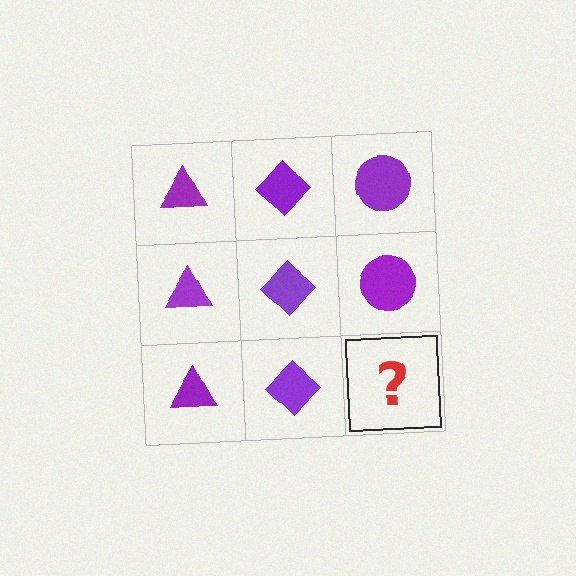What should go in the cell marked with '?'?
The missing cell should contain a purple circle.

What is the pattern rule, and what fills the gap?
The rule is that each column has a consistent shape. The gap should be filled with a purple circle.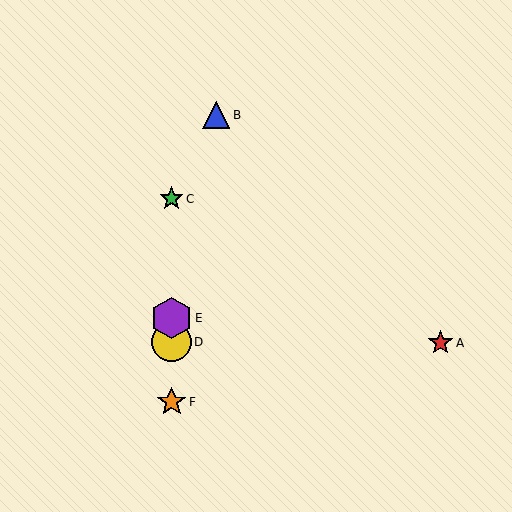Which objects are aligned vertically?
Objects C, D, E, F are aligned vertically.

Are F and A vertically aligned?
No, F is at x≈172 and A is at x≈441.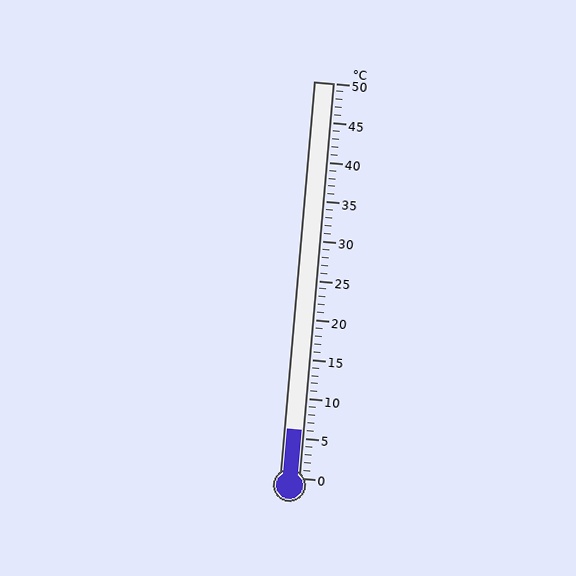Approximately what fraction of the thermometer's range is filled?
The thermometer is filled to approximately 10% of its range.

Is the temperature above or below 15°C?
The temperature is below 15°C.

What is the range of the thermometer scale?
The thermometer scale ranges from 0°C to 50°C.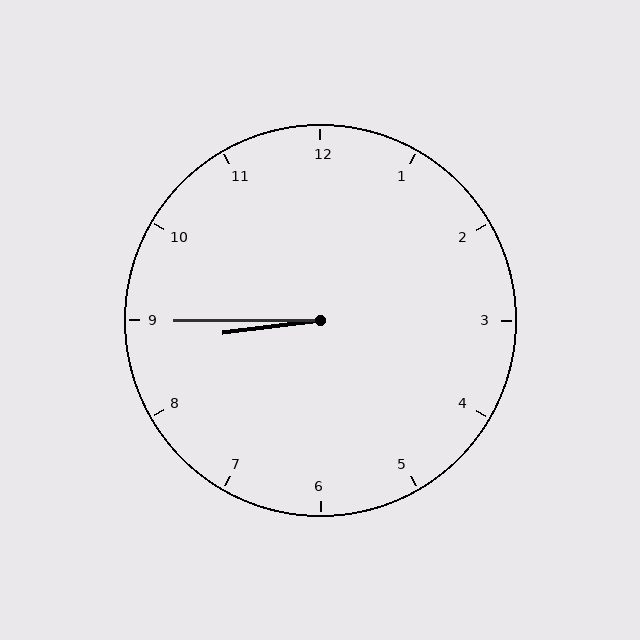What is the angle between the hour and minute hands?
Approximately 8 degrees.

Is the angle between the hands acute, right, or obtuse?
It is acute.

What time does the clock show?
8:45.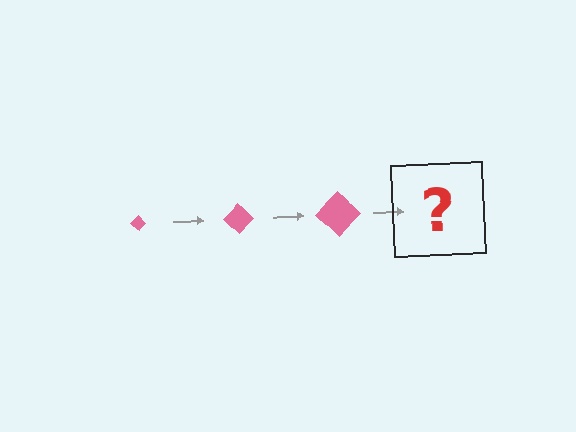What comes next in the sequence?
The next element should be a pink diamond, larger than the previous one.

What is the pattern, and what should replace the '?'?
The pattern is that the diamond gets progressively larger each step. The '?' should be a pink diamond, larger than the previous one.